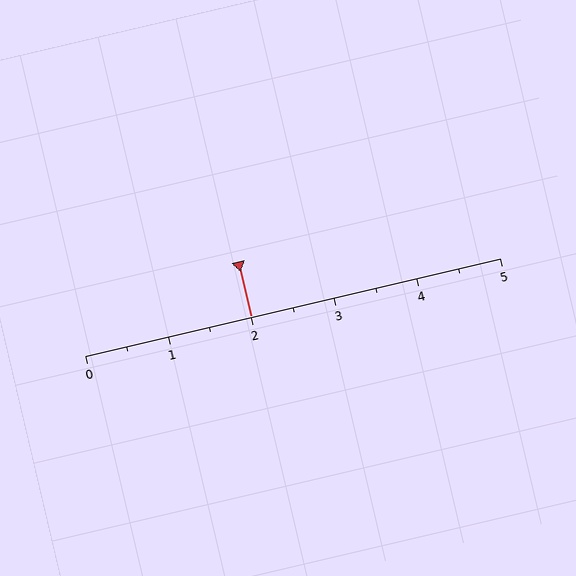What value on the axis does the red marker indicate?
The marker indicates approximately 2.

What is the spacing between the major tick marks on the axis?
The major ticks are spaced 1 apart.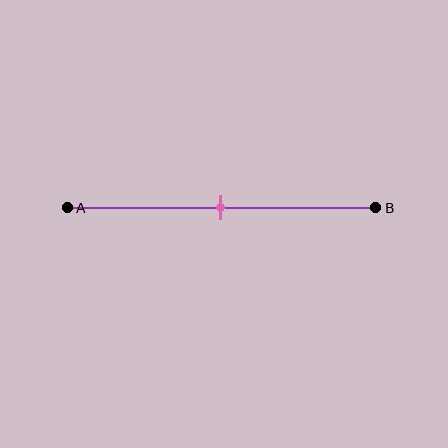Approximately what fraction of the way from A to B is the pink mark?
The pink mark is approximately 50% of the way from A to B.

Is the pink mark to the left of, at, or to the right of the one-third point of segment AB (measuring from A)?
The pink mark is to the right of the one-third point of segment AB.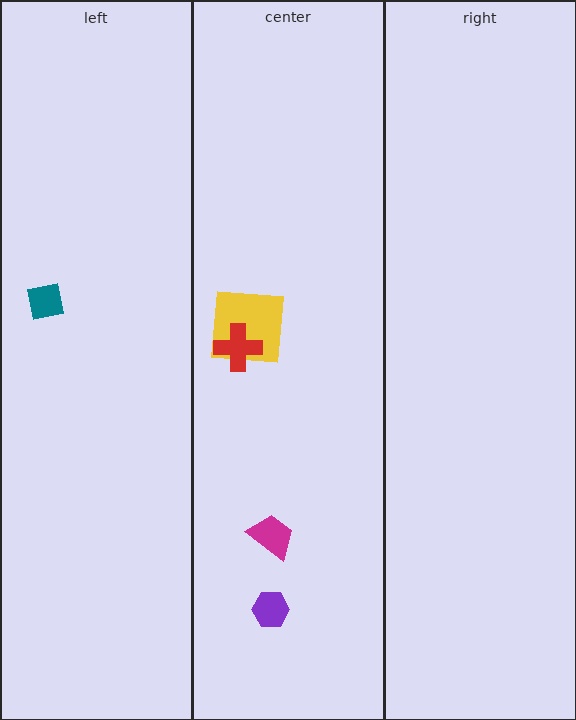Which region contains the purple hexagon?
The center region.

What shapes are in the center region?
The magenta trapezoid, the purple hexagon, the yellow square, the red cross.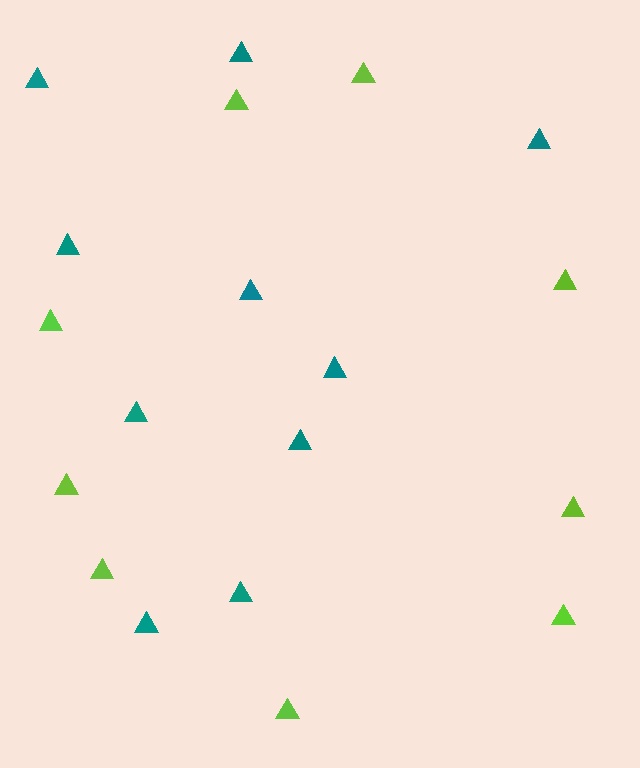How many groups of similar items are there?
There are 2 groups: one group of teal triangles (10) and one group of lime triangles (9).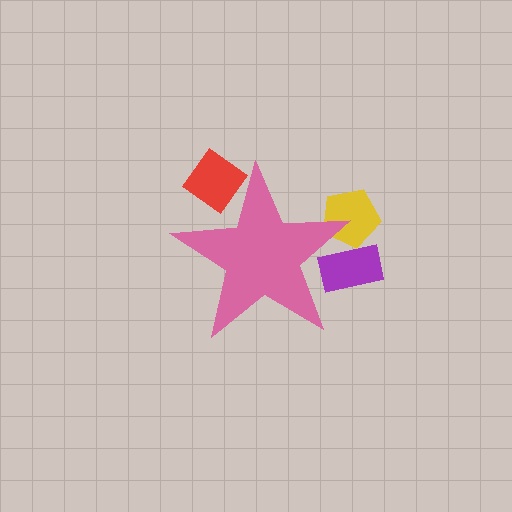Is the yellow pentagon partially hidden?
Yes, the yellow pentagon is partially hidden behind the pink star.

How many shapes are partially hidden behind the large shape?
3 shapes are partially hidden.